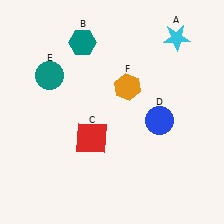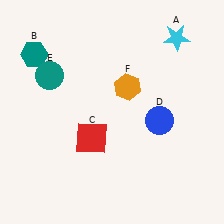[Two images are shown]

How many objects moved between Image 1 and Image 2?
1 object moved between the two images.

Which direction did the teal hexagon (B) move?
The teal hexagon (B) moved left.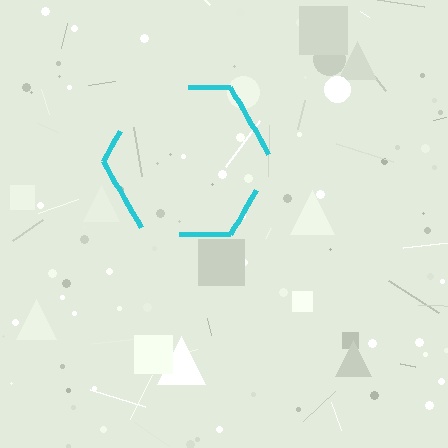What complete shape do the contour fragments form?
The contour fragments form a hexagon.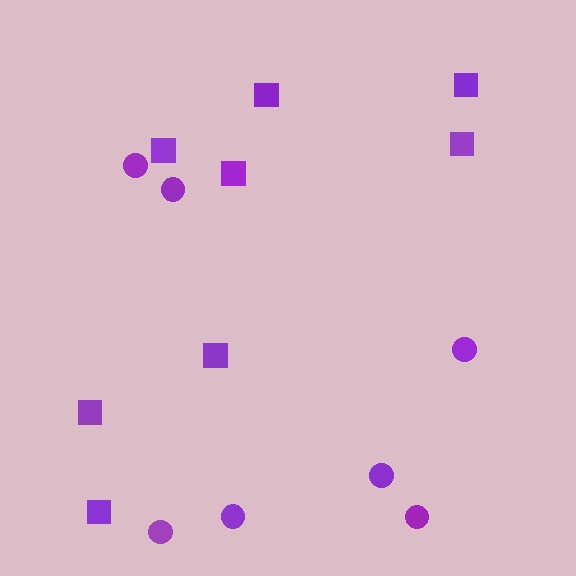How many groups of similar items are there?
There are 2 groups: one group of squares (8) and one group of circles (7).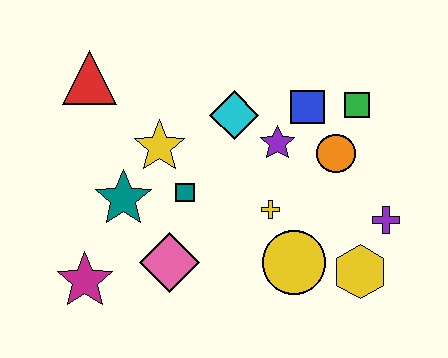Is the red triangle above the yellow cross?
Yes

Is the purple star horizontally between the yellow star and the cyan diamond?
No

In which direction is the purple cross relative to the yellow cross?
The purple cross is to the right of the yellow cross.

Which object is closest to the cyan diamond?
The purple star is closest to the cyan diamond.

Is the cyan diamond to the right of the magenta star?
Yes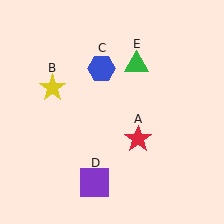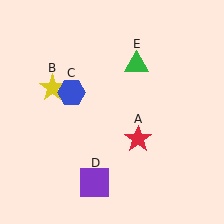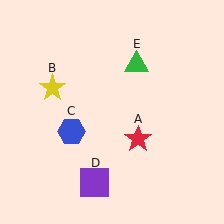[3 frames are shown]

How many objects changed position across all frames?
1 object changed position: blue hexagon (object C).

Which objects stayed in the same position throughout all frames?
Red star (object A) and yellow star (object B) and purple square (object D) and green triangle (object E) remained stationary.